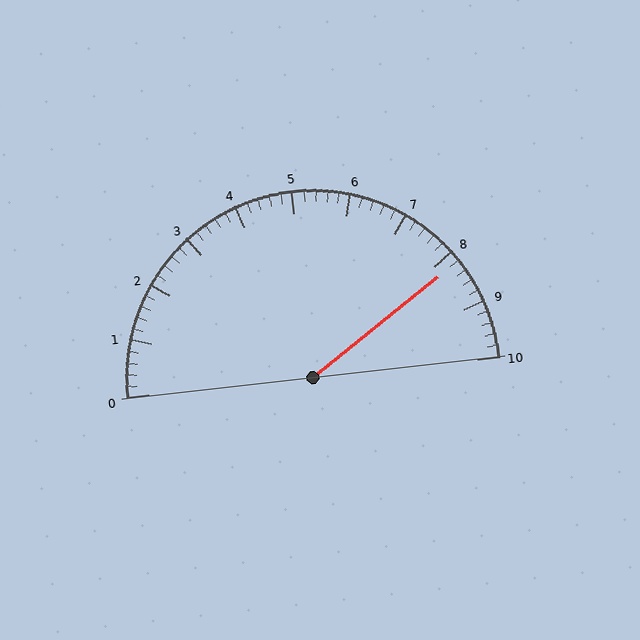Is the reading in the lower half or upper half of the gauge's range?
The reading is in the upper half of the range (0 to 10).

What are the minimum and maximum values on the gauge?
The gauge ranges from 0 to 10.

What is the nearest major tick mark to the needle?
The nearest major tick mark is 8.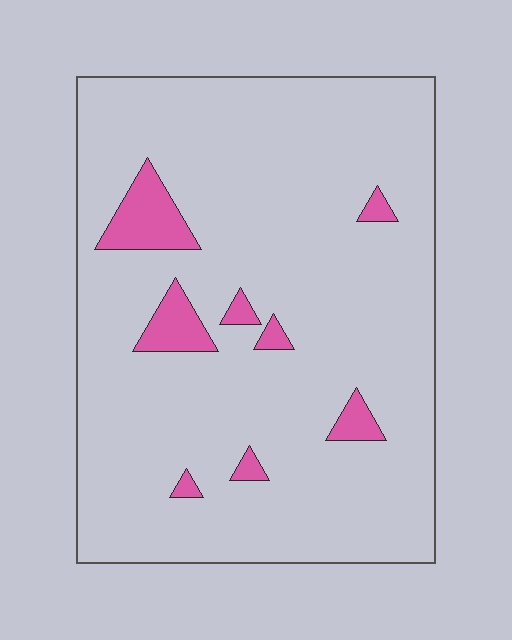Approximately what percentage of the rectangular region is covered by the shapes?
Approximately 10%.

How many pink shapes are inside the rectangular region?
8.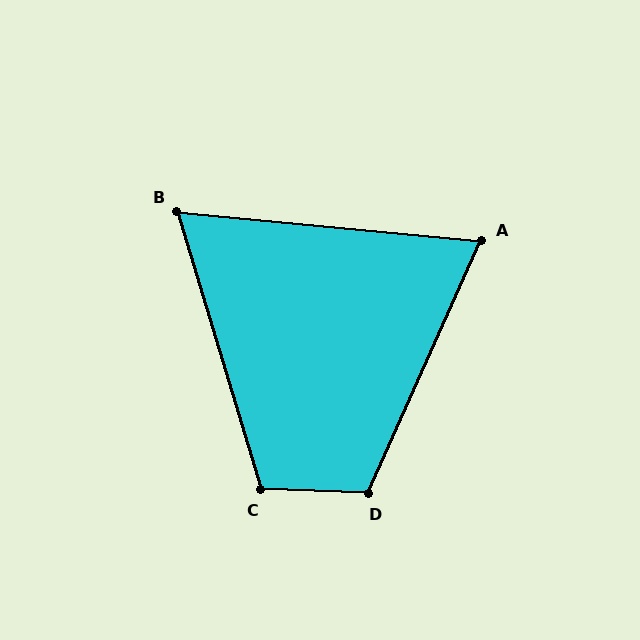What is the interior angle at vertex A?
Approximately 71 degrees (acute).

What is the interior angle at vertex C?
Approximately 109 degrees (obtuse).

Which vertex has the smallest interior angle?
B, at approximately 68 degrees.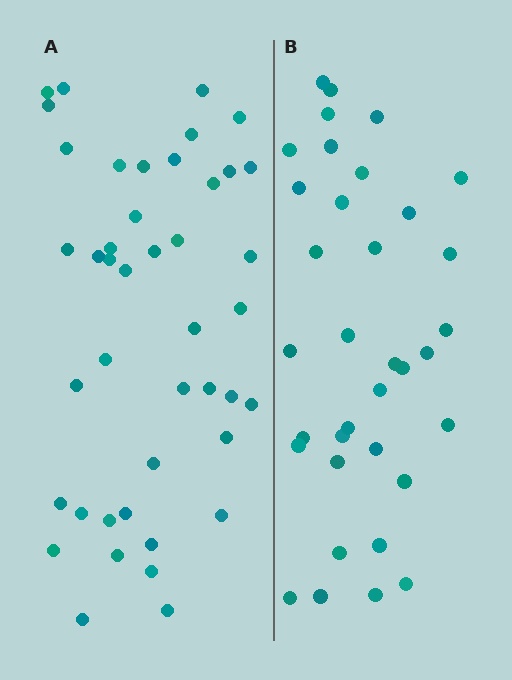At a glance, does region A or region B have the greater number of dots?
Region A (the left region) has more dots.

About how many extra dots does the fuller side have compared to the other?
Region A has roughly 8 or so more dots than region B.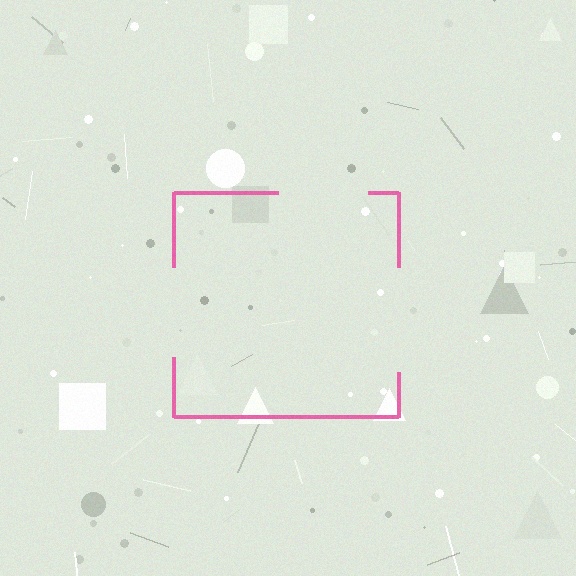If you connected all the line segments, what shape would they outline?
They would outline a square.